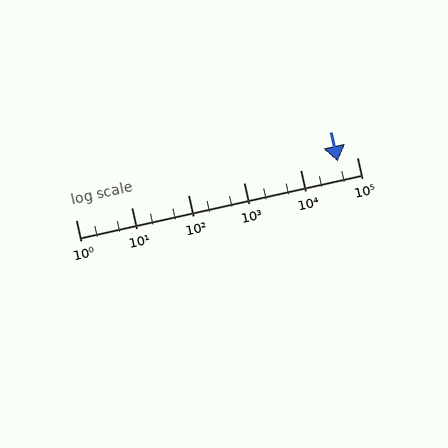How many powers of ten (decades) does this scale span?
The scale spans 5 decades, from 1 to 100000.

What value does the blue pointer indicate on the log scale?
The pointer indicates approximately 46000.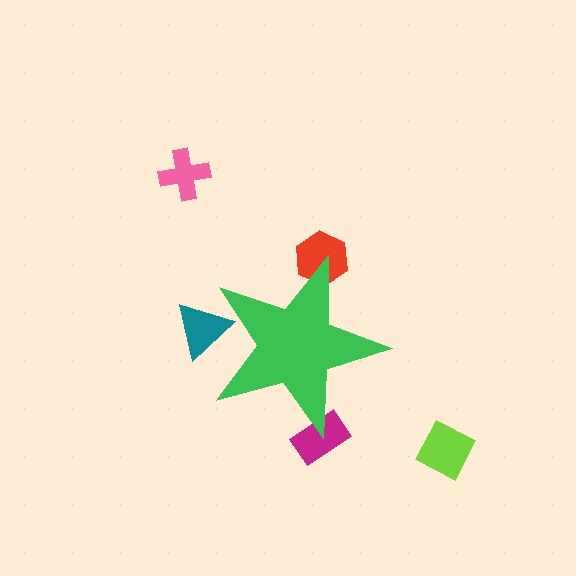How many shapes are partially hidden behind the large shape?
3 shapes are partially hidden.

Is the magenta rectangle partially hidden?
Yes, the magenta rectangle is partially hidden behind the green star.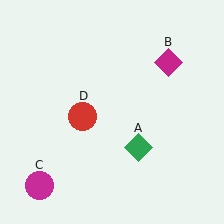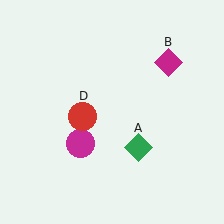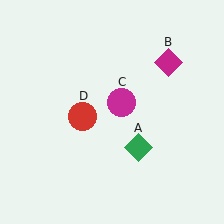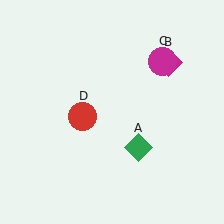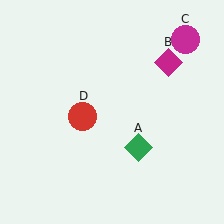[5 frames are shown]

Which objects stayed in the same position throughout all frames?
Green diamond (object A) and magenta diamond (object B) and red circle (object D) remained stationary.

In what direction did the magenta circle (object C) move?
The magenta circle (object C) moved up and to the right.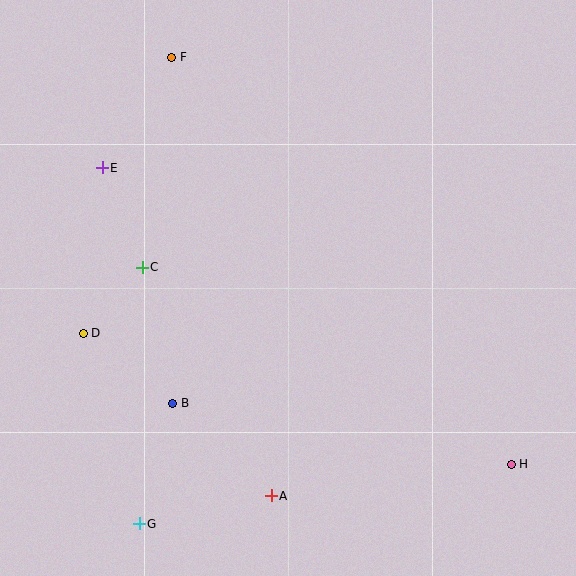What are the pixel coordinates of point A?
Point A is at (271, 496).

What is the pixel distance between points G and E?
The distance between G and E is 358 pixels.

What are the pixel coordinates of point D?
Point D is at (83, 333).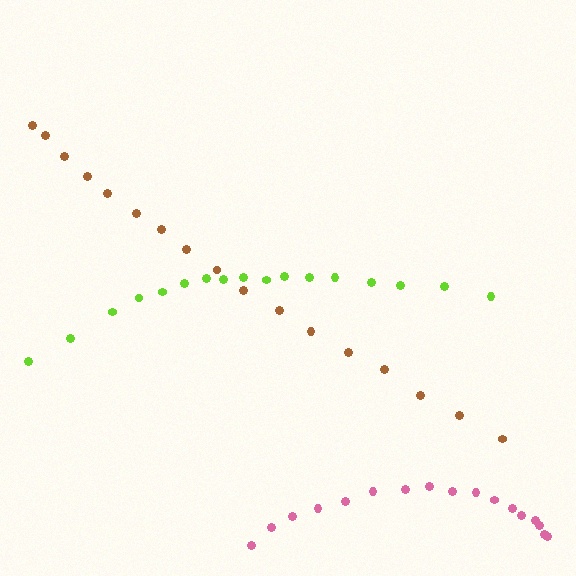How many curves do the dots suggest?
There are 3 distinct paths.